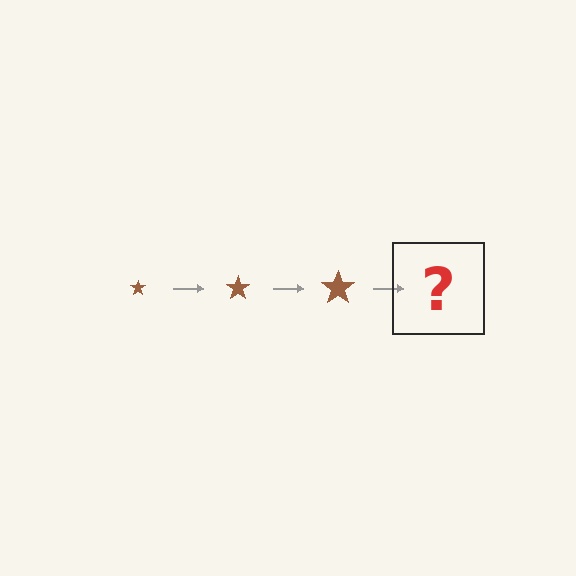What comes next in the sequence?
The next element should be a brown star, larger than the previous one.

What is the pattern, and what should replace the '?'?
The pattern is that the star gets progressively larger each step. The '?' should be a brown star, larger than the previous one.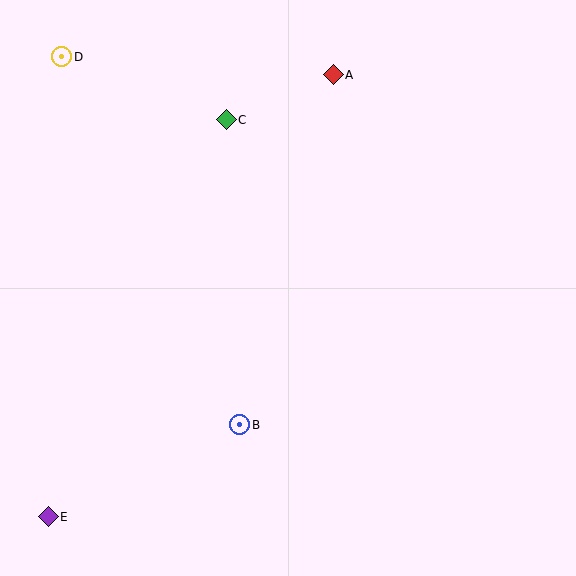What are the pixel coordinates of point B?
Point B is at (240, 425).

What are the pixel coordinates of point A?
Point A is at (333, 75).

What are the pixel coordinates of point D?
Point D is at (62, 57).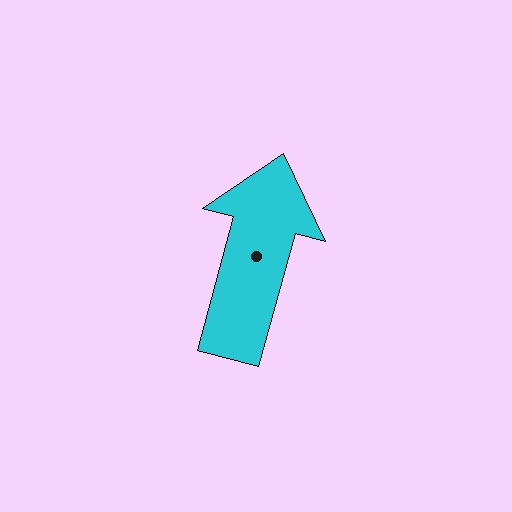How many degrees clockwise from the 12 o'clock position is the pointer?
Approximately 15 degrees.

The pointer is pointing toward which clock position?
Roughly 1 o'clock.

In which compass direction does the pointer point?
North.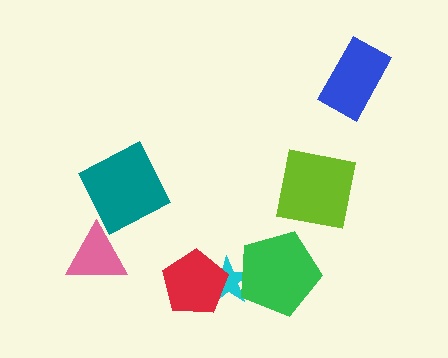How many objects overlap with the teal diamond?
1 object overlaps with the teal diamond.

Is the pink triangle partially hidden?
Yes, it is partially covered by another shape.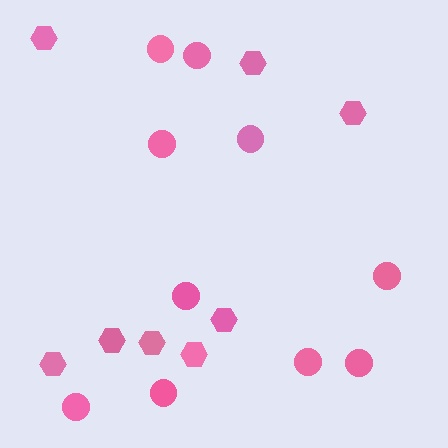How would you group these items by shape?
There are 2 groups: one group of circles (10) and one group of hexagons (8).